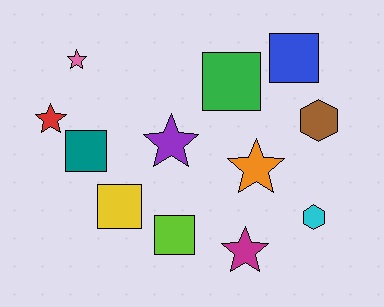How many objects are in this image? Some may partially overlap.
There are 12 objects.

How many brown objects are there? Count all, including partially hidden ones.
There is 1 brown object.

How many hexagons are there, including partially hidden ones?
There are 2 hexagons.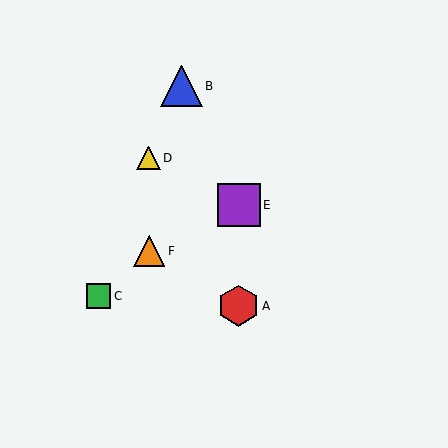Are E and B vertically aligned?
No, E is at x≈239 and B is at x≈182.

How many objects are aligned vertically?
2 objects (A, E) are aligned vertically.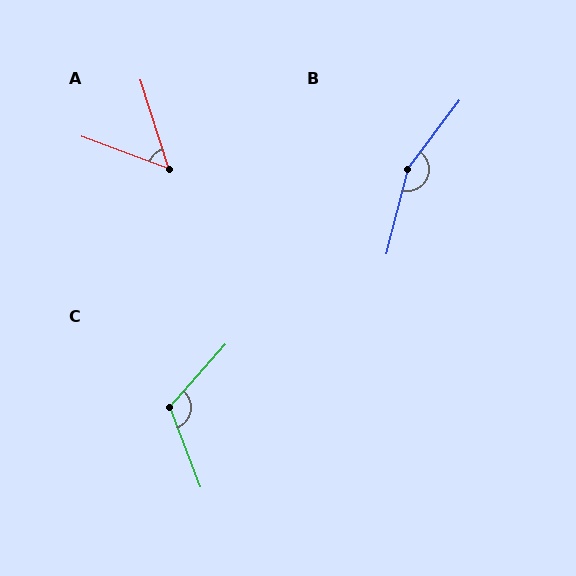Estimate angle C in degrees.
Approximately 118 degrees.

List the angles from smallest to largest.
A (52°), C (118°), B (157°).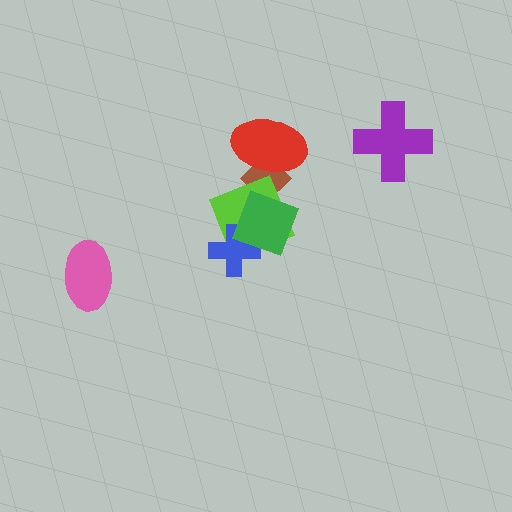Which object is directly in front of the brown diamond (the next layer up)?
The red ellipse is directly in front of the brown diamond.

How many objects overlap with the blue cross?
2 objects overlap with the blue cross.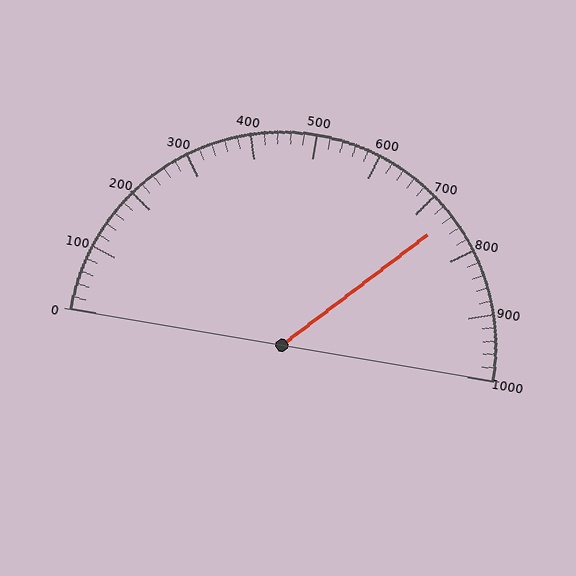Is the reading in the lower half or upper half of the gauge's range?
The reading is in the upper half of the range (0 to 1000).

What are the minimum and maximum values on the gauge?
The gauge ranges from 0 to 1000.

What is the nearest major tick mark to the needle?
The nearest major tick mark is 700.